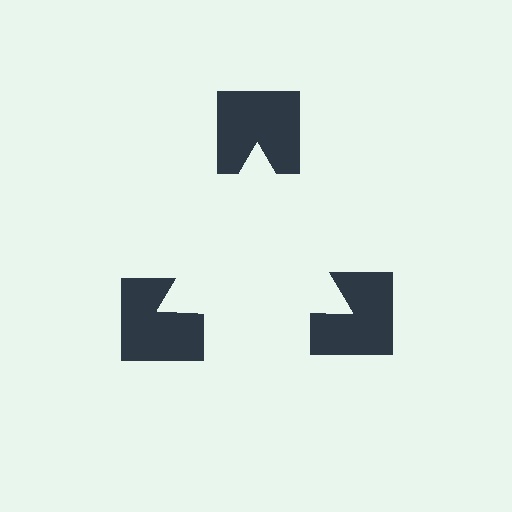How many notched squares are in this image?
There are 3 — one at each vertex of the illusory triangle.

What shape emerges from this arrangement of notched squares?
An illusory triangle — its edges are inferred from the aligned wedge cuts in the notched squares, not physically drawn.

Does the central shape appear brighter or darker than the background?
It typically appears slightly brighter than the background, even though no actual brightness change is drawn.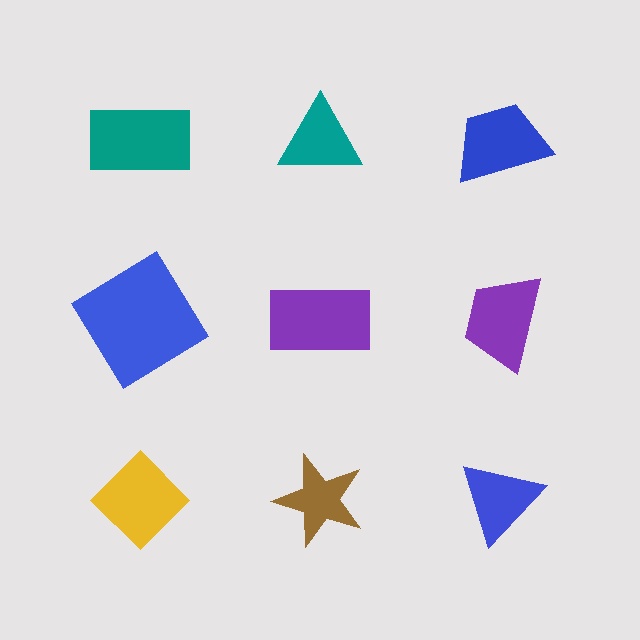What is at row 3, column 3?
A blue triangle.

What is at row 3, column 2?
A brown star.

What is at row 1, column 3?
A blue trapezoid.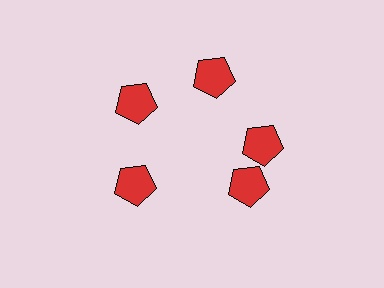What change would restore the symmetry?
The symmetry would be restored by rotating it back into even spacing with its neighbors so that all 5 pentagons sit at equal angles and equal distance from the center.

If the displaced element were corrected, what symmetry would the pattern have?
It would have 5-fold rotational symmetry — the pattern would map onto itself every 72 degrees.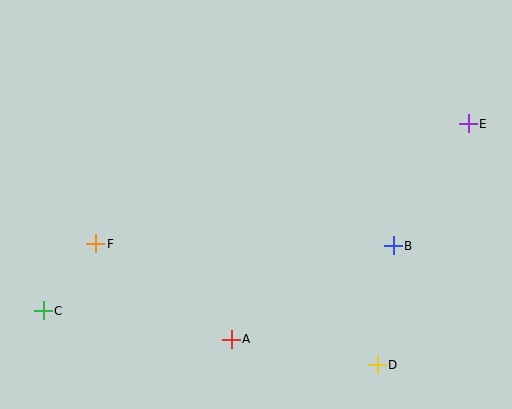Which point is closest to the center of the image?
Point A at (231, 339) is closest to the center.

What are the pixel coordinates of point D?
Point D is at (377, 365).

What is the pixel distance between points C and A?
The distance between C and A is 190 pixels.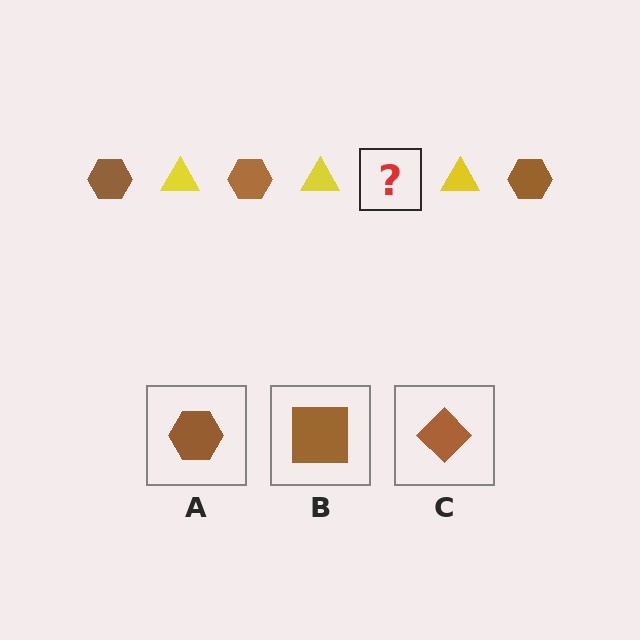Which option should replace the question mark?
Option A.